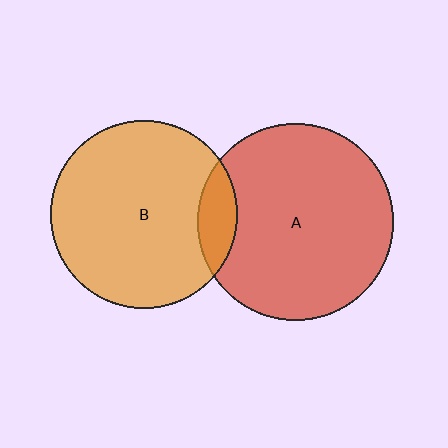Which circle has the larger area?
Circle A (red).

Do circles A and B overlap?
Yes.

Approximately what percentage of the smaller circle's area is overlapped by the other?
Approximately 10%.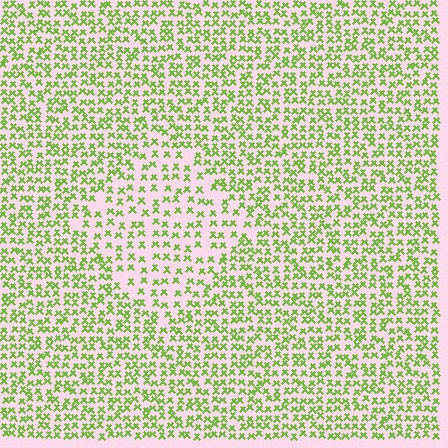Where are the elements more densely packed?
The elements are more densely packed outside the diamond boundary.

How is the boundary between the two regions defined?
The boundary is defined by a change in element density (approximately 1.7x ratio). All elements are the same color, size, and shape.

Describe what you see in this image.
The image contains small lime elements arranged at two different densities. A diamond-shaped region is visible where the elements are less densely packed than the surrounding area.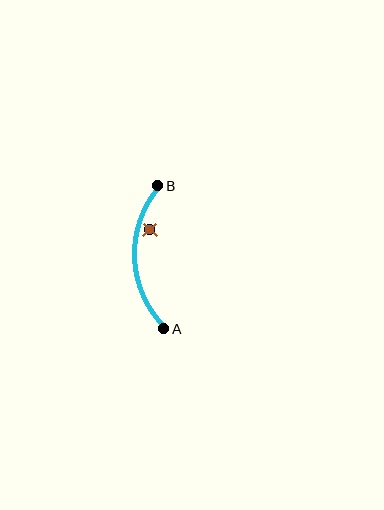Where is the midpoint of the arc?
The arc midpoint is the point on the curve farthest from the straight line joining A and B. It sits to the left of that line.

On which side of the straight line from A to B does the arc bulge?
The arc bulges to the left of the straight line connecting A and B.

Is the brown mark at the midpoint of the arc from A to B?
No — the brown mark does not lie on the arc at all. It sits slightly inside the curve.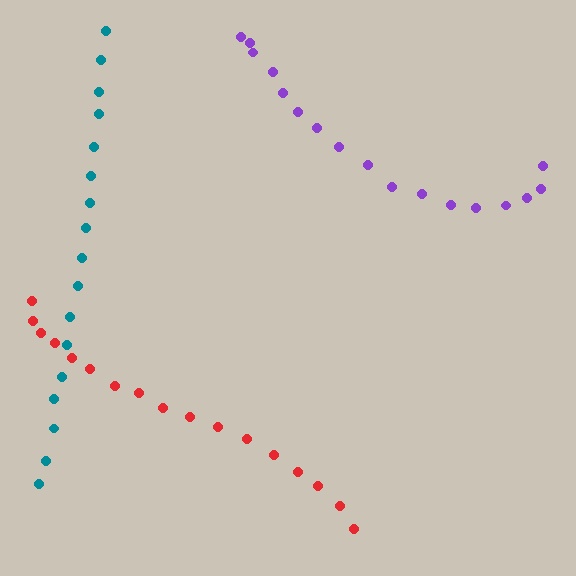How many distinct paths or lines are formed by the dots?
There are 3 distinct paths.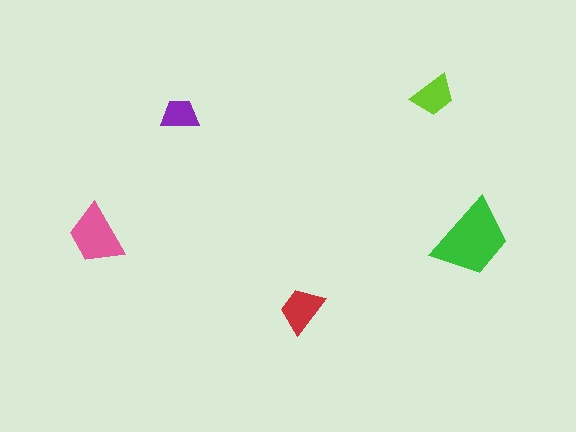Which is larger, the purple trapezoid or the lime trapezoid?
The lime one.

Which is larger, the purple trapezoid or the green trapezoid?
The green one.